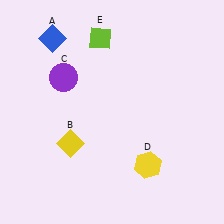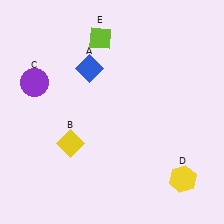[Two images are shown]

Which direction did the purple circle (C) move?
The purple circle (C) moved left.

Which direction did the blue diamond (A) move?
The blue diamond (A) moved right.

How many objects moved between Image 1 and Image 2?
3 objects moved between the two images.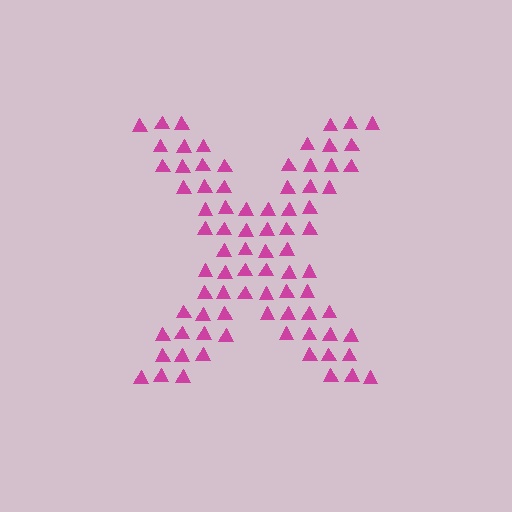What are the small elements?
The small elements are triangles.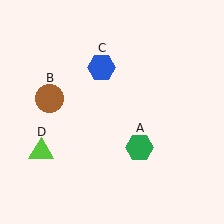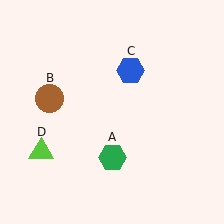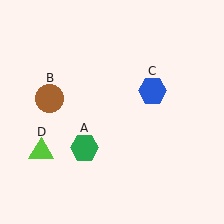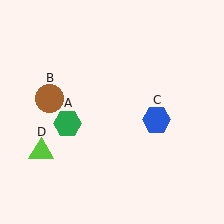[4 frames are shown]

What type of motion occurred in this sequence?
The green hexagon (object A), blue hexagon (object C) rotated clockwise around the center of the scene.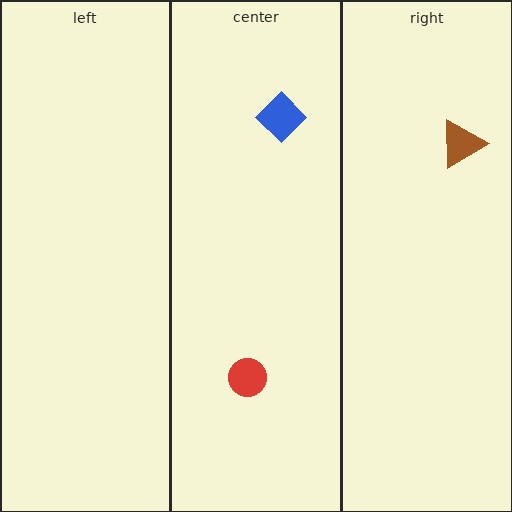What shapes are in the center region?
The red circle, the blue diamond.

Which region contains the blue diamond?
The center region.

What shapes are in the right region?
The brown triangle.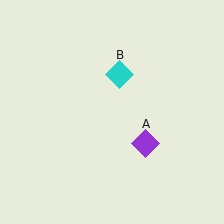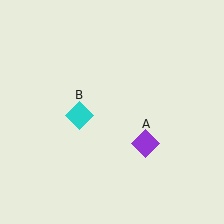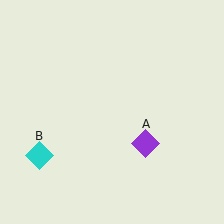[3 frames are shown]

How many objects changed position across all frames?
1 object changed position: cyan diamond (object B).